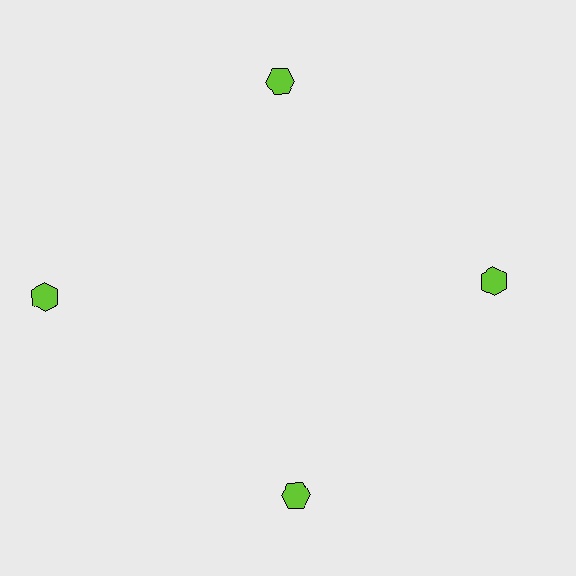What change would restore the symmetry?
The symmetry would be restored by moving it inward, back onto the ring so that all 4 hexagons sit at equal angles and equal distance from the center.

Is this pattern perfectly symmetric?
No. The 4 lime hexagons are arranged in a ring, but one element near the 9 o'clock position is pushed outward from the center, breaking the 4-fold rotational symmetry.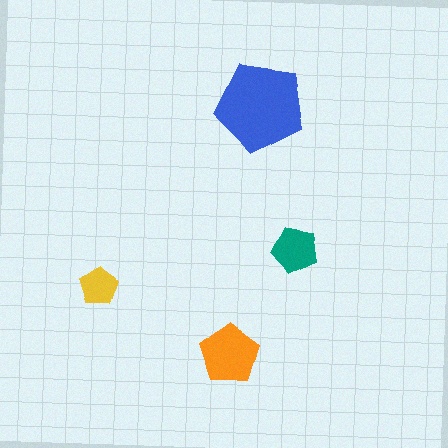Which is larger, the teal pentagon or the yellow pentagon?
The teal one.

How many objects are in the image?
There are 4 objects in the image.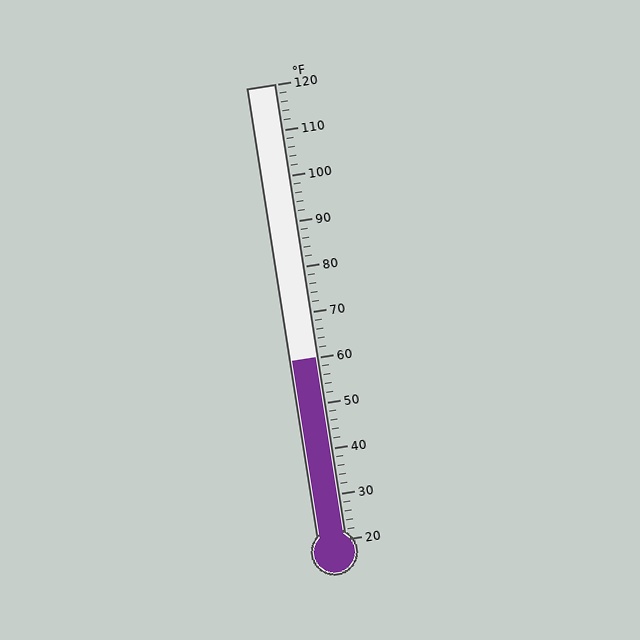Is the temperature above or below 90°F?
The temperature is below 90°F.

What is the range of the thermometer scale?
The thermometer scale ranges from 20°F to 120°F.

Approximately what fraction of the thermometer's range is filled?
The thermometer is filled to approximately 40% of its range.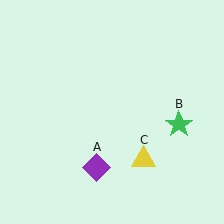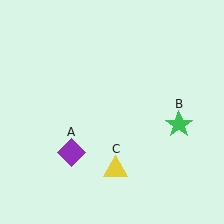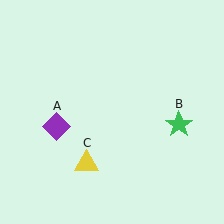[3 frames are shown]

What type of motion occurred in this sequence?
The purple diamond (object A), yellow triangle (object C) rotated clockwise around the center of the scene.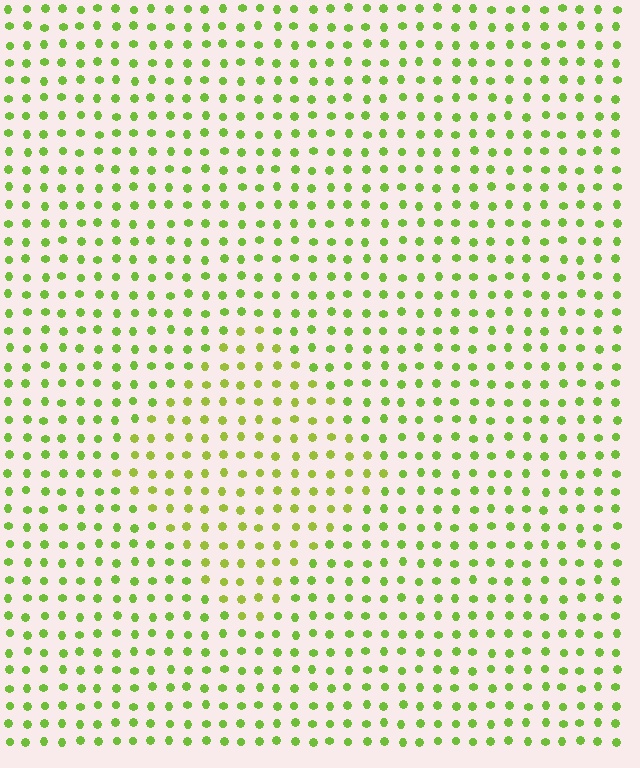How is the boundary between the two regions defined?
The boundary is defined purely by a slight shift in hue (about 19 degrees). Spacing, size, and orientation are identical on both sides.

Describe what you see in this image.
The image is filled with small lime elements in a uniform arrangement. A diamond-shaped region is visible where the elements are tinted to a slightly different hue, forming a subtle color boundary.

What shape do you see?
I see a diamond.